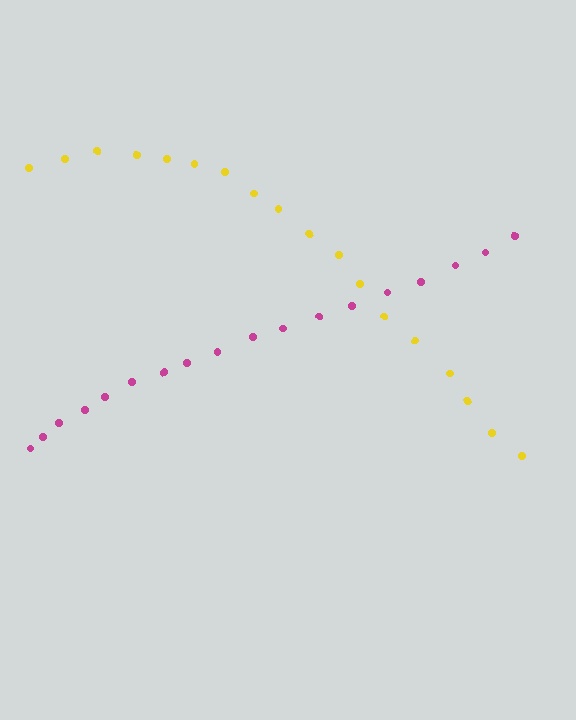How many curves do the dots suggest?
There are 2 distinct paths.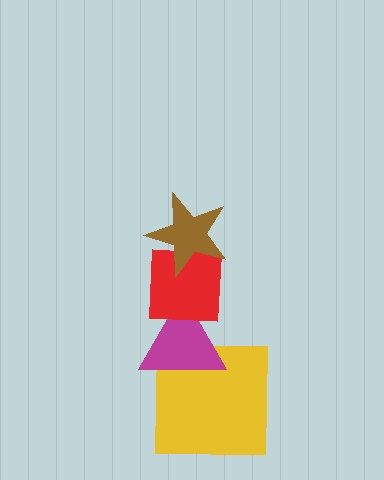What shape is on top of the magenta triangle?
The red square is on top of the magenta triangle.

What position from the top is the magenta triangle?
The magenta triangle is 3rd from the top.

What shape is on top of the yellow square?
The magenta triangle is on top of the yellow square.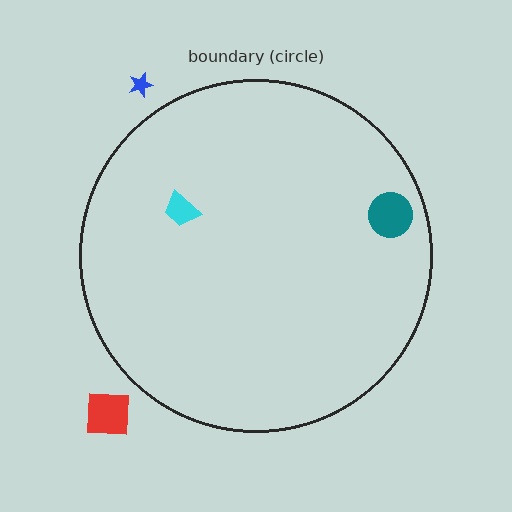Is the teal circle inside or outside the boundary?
Inside.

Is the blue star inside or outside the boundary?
Outside.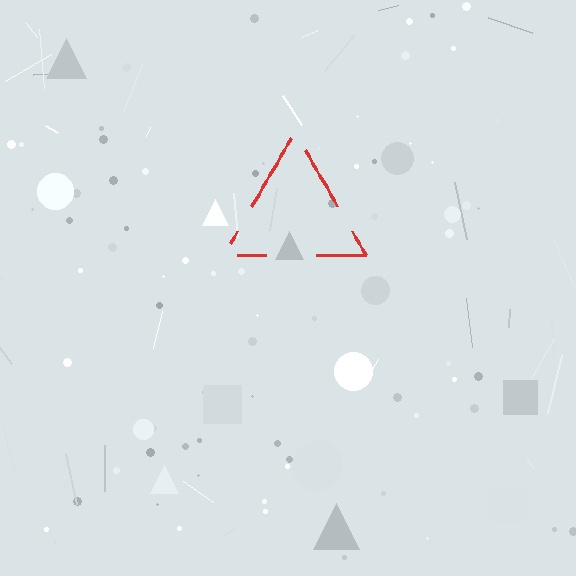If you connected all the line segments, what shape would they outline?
They would outline a triangle.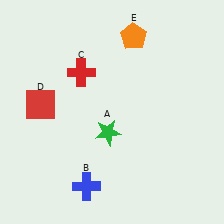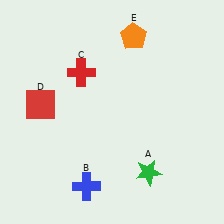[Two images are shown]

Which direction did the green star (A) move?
The green star (A) moved right.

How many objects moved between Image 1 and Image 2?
1 object moved between the two images.